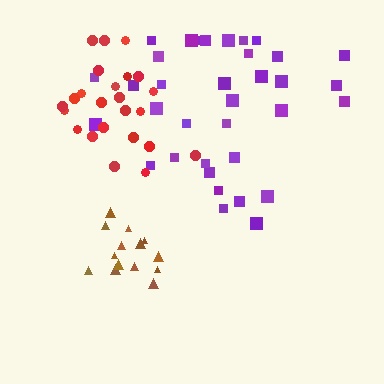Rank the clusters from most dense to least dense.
brown, red, purple.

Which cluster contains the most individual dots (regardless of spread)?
Purple (35).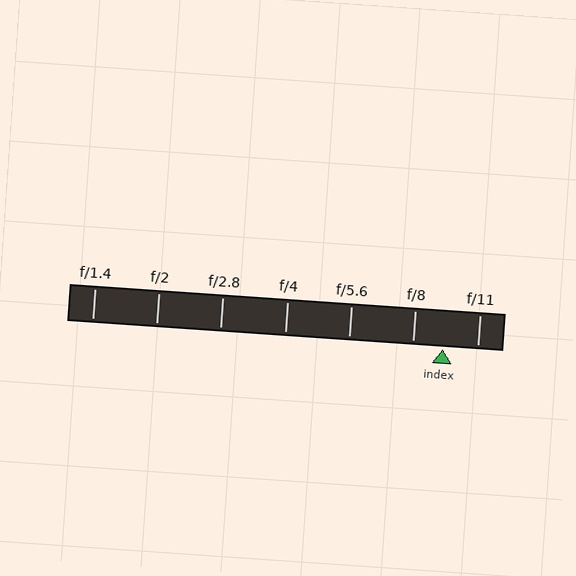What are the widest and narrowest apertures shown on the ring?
The widest aperture shown is f/1.4 and the narrowest is f/11.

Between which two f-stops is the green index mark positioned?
The index mark is between f/8 and f/11.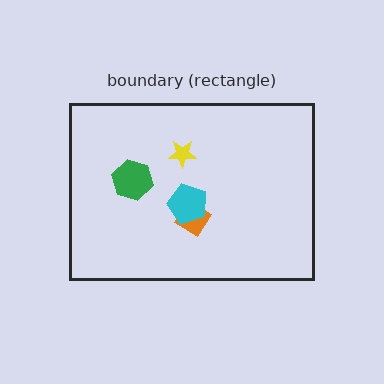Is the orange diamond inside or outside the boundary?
Inside.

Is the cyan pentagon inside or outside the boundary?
Inside.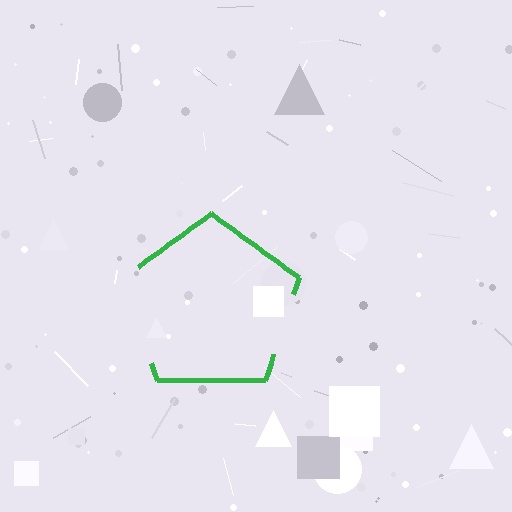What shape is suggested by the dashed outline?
The dashed outline suggests a pentagon.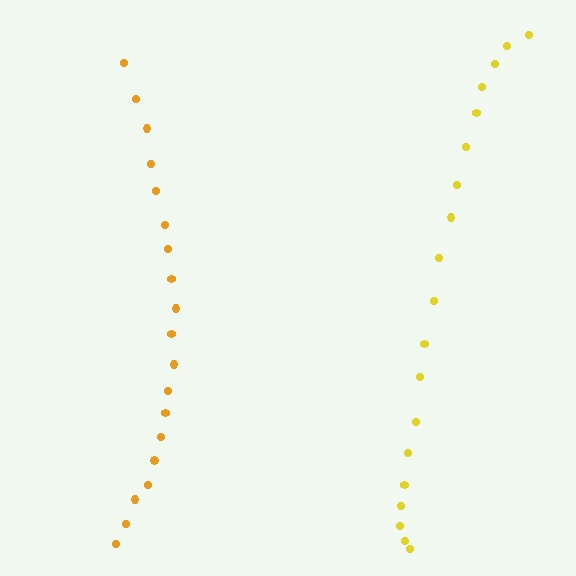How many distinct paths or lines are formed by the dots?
There are 2 distinct paths.